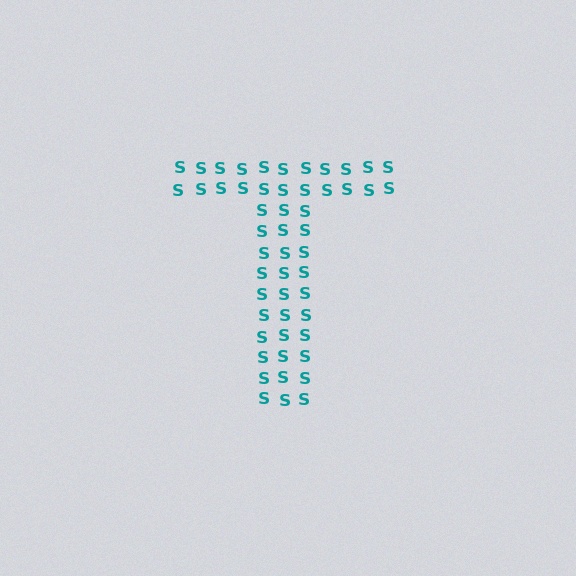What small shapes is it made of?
It is made of small letter S's.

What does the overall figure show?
The overall figure shows the letter T.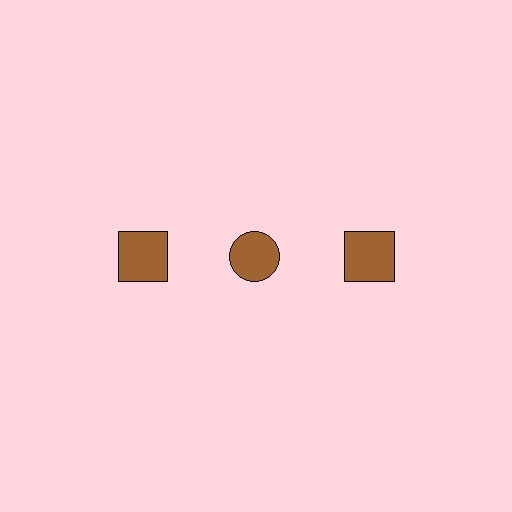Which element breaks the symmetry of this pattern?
The brown circle in the top row, second from left column breaks the symmetry. All other shapes are brown squares.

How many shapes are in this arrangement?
There are 3 shapes arranged in a grid pattern.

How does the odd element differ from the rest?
It has a different shape: circle instead of square.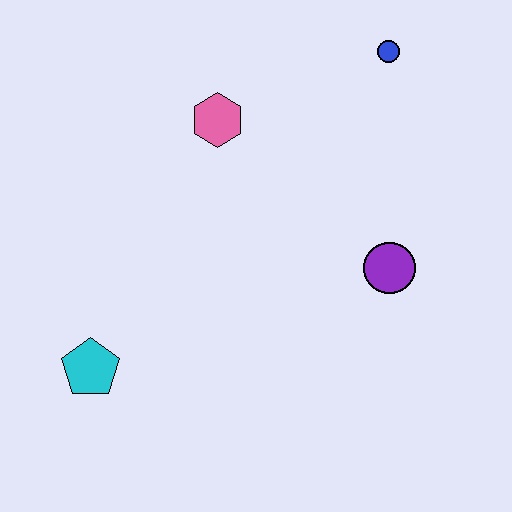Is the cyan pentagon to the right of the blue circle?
No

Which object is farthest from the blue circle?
The cyan pentagon is farthest from the blue circle.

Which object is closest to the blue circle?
The pink hexagon is closest to the blue circle.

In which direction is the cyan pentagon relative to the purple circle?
The cyan pentagon is to the left of the purple circle.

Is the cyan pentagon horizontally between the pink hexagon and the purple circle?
No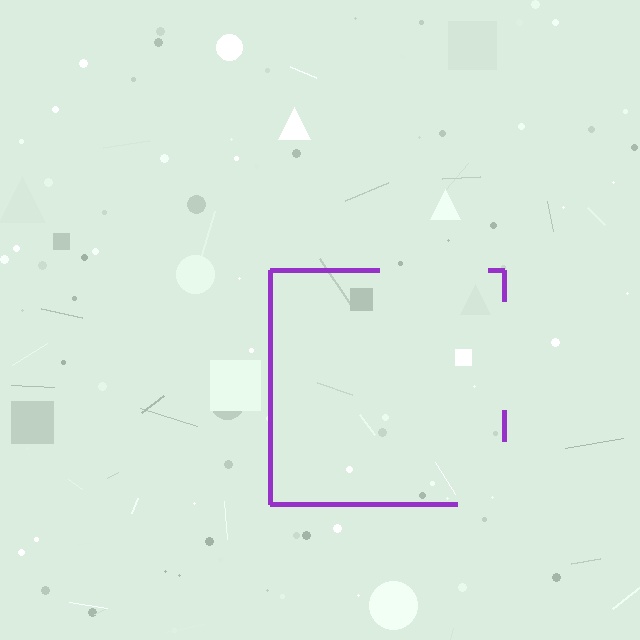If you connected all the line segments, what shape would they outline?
They would outline a square.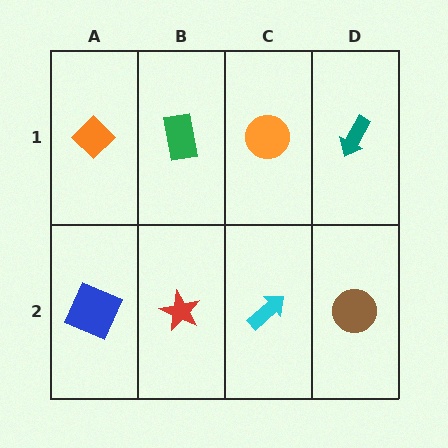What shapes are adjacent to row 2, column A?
An orange diamond (row 1, column A), a red star (row 2, column B).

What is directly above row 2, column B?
A green rectangle.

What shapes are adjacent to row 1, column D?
A brown circle (row 2, column D), an orange circle (row 1, column C).